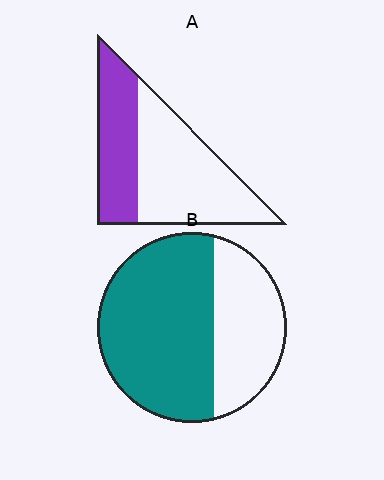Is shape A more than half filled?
No.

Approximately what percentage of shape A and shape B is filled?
A is approximately 40% and B is approximately 65%.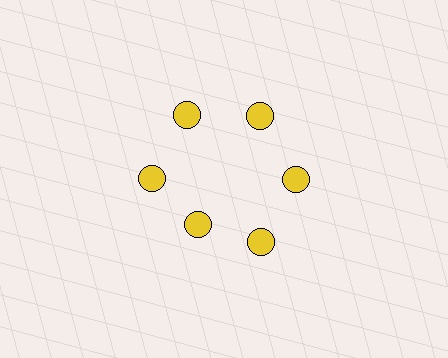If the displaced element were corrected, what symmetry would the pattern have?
It would have 6-fold rotational symmetry — the pattern would map onto itself every 60 degrees.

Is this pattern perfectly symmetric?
No. The 6 yellow circles are arranged in a ring, but one element near the 7 o'clock position is pulled inward toward the center, breaking the 6-fold rotational symmetry.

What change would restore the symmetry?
The symmetry would be restored by moving it outward, back onto the ring so that all 6 circles sit at equal angles and equal distance from the center.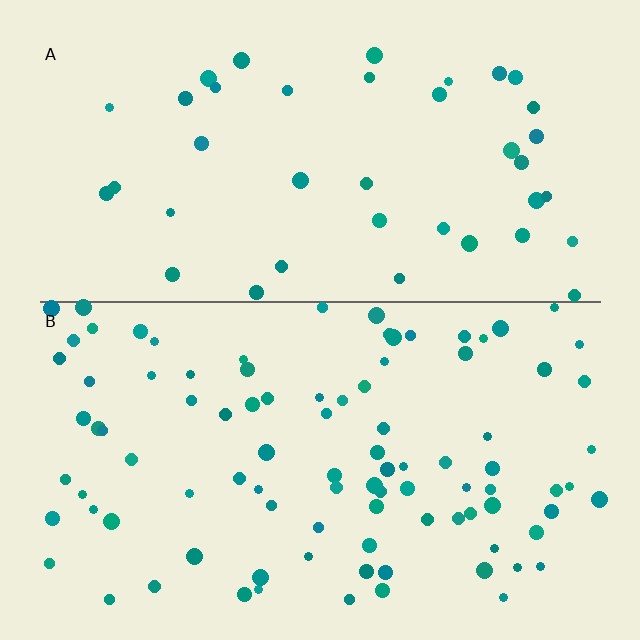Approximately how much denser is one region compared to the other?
Approximately 2.4× — region B over region A.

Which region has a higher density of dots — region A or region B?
B (the bottom).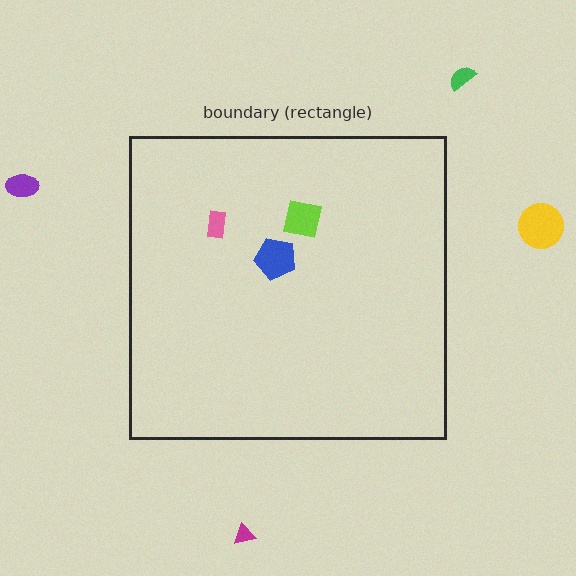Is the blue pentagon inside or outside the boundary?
Inside.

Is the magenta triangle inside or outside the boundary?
Outside.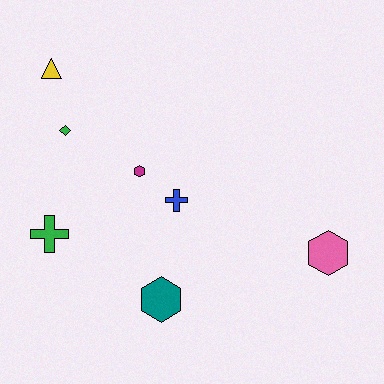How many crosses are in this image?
There are 2 crosses.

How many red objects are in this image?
There are no red objects.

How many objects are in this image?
There are 7 objects.